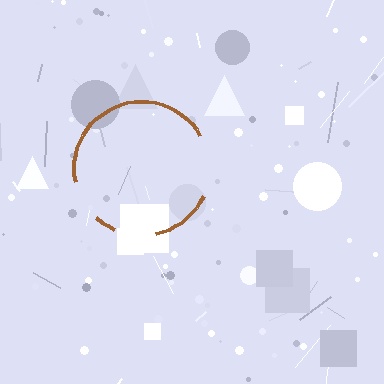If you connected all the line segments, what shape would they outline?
They would outline a circle.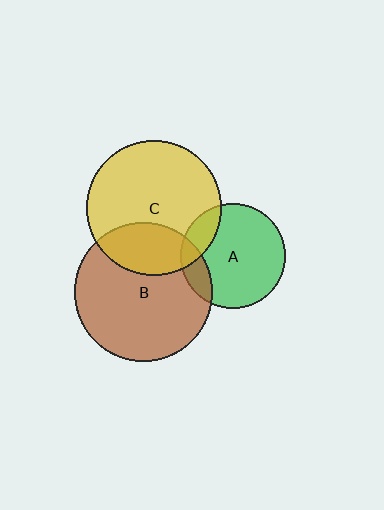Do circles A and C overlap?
Yes.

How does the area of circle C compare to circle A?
Approximately 1.6 times.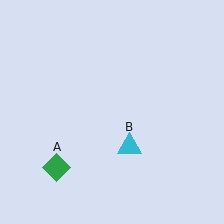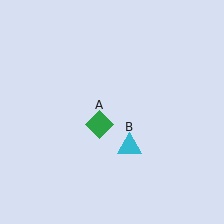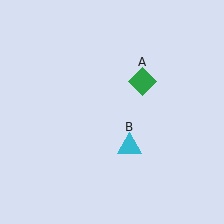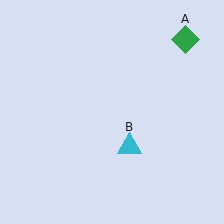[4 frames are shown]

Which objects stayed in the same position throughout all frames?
Cyan triangle (object B) remained stationary.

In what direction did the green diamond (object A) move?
The green diamond (object A) moved up and to the right.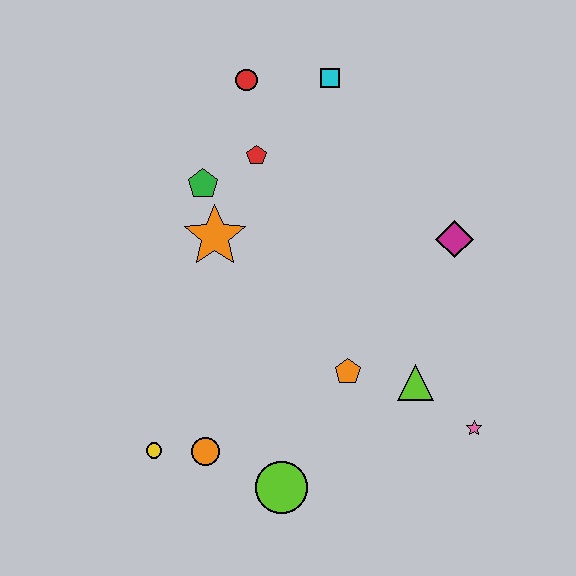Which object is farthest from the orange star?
The pink star is farthest from the orange star.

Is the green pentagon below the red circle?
Yes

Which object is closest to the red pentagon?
The green pentagon is closest to the red pentagon.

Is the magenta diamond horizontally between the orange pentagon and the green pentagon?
No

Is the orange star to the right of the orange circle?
Yes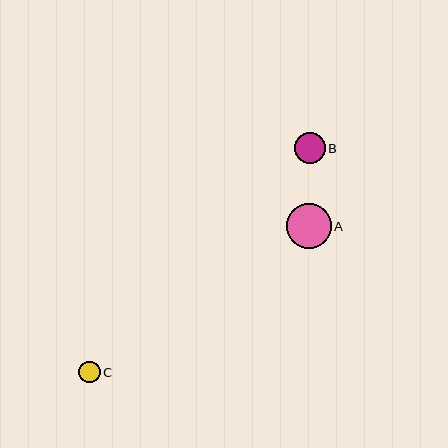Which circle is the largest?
Circle A is the largest with a size of approximately 45 pixels.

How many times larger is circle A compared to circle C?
Circle A is approximately 2.1 times the size of circle C.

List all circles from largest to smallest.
From largest to smallest: A, B, C.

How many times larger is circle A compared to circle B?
Circle A is approximately 1.5 times the size of circle B.